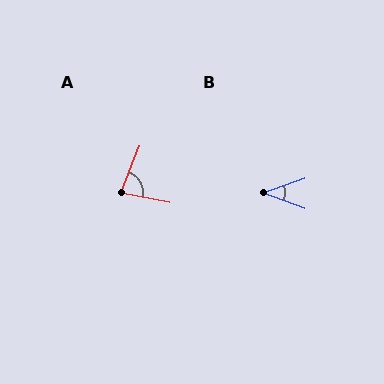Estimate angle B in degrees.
Approximately 40 degrees.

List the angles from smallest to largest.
B (40°), A (80°).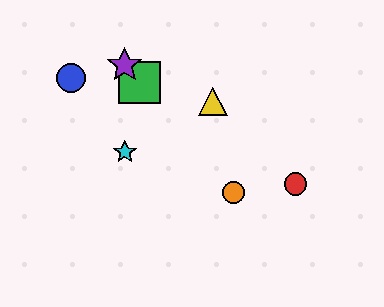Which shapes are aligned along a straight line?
The green square, the purple star, the orange circle are aligned along a straight line.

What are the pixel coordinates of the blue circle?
The blue circle is at (71, 78).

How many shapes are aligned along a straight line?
3 shapes (the green square, the purple star, the orange circle) are aligned along a straight line.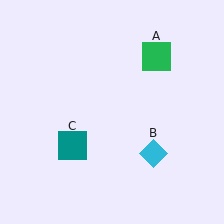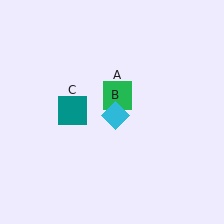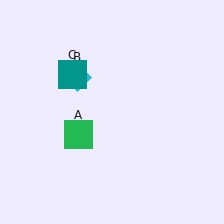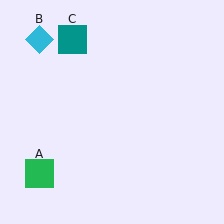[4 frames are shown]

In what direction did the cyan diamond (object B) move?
The cyan diamond (object B) moved up and to the left.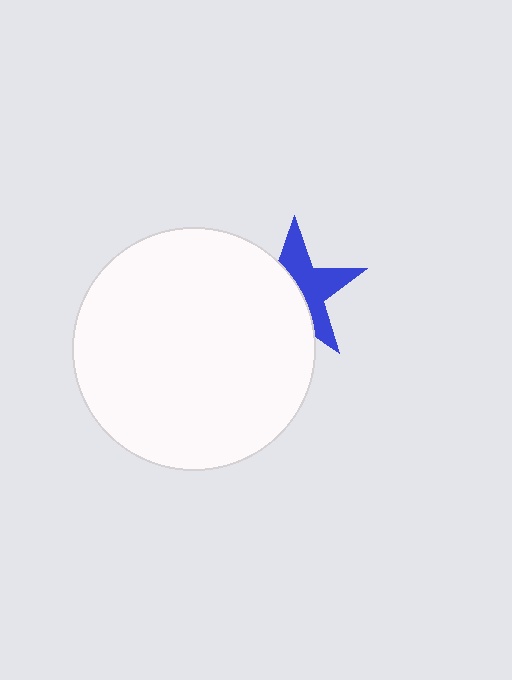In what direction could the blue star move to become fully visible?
The blue star could move right. That would shift it out from behind the white circle entirely.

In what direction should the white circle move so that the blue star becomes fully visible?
The white circle should move left. That is the shortest direction to clear the overlap and leave the blue star fully visible.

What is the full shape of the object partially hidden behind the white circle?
The partially hidden object is a blue star.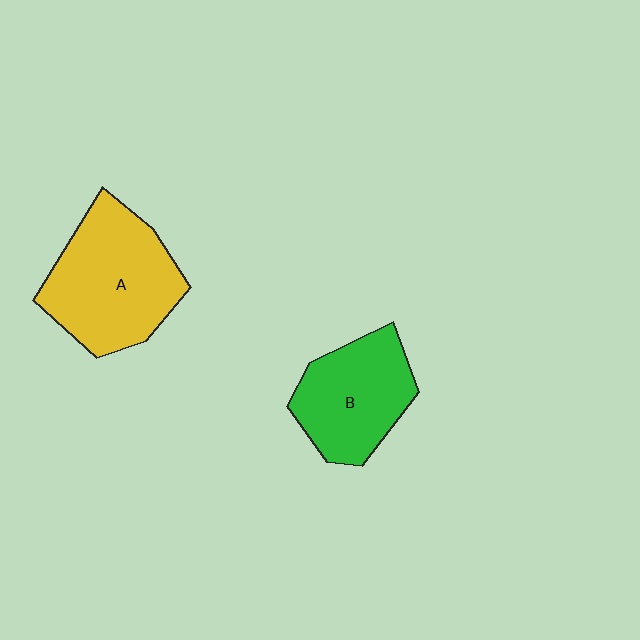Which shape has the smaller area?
Shape B (green).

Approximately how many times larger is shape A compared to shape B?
Approximately 1.3 times.